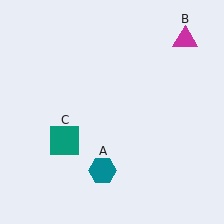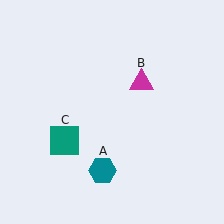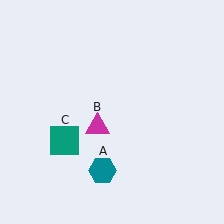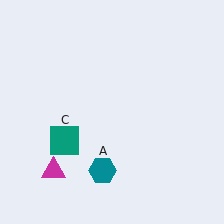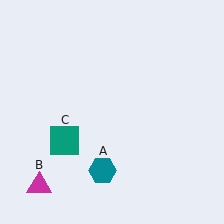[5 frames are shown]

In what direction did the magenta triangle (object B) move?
The magenta triangle (object B) moved down and to the left.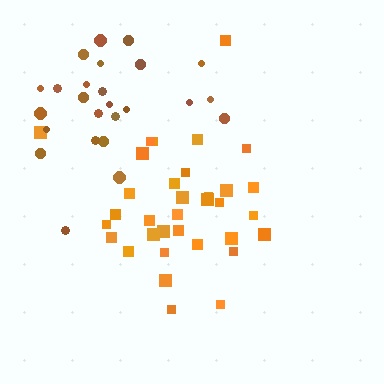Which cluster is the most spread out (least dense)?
Brown.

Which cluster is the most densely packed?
Orange.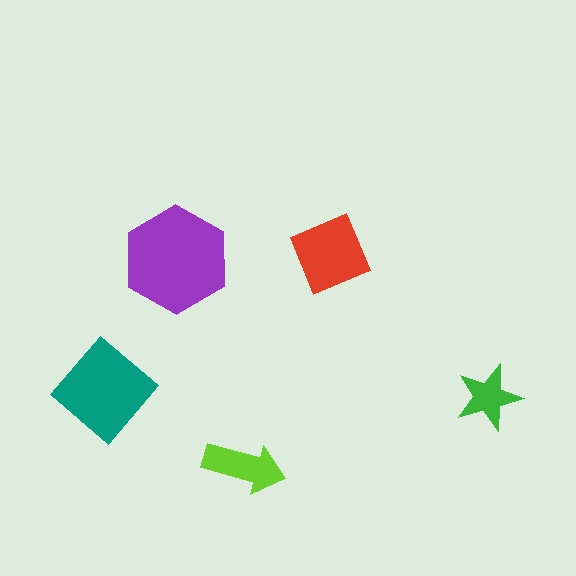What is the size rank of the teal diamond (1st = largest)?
2nd.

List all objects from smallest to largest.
The green star, the lime arrow, the red diamond, the teal diamond, the purple hexagon.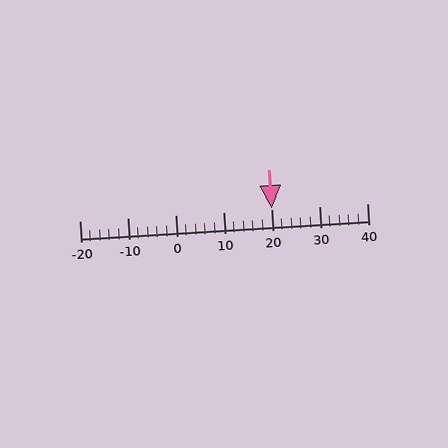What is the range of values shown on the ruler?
The ruler shows values from -20 to 40.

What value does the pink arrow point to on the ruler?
The pink arrow points to approximately 20.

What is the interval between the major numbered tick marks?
The major tick marks are spaced 10 units apart.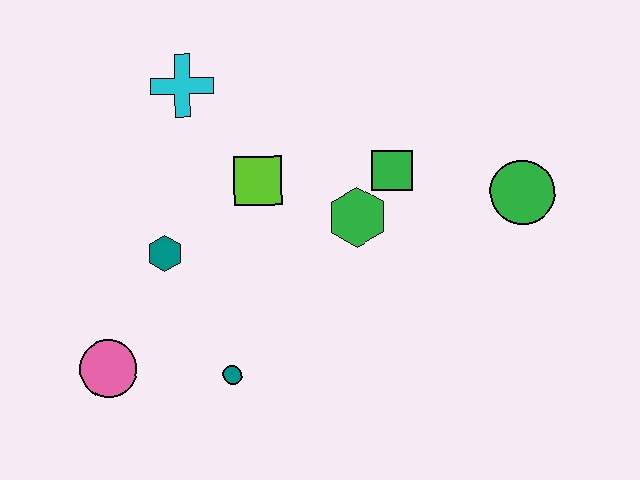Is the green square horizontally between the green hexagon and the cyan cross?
No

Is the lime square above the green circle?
Yes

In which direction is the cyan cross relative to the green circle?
The cyan cross is to the left of the green circle.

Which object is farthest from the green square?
The pink circle is farthest from the green square.